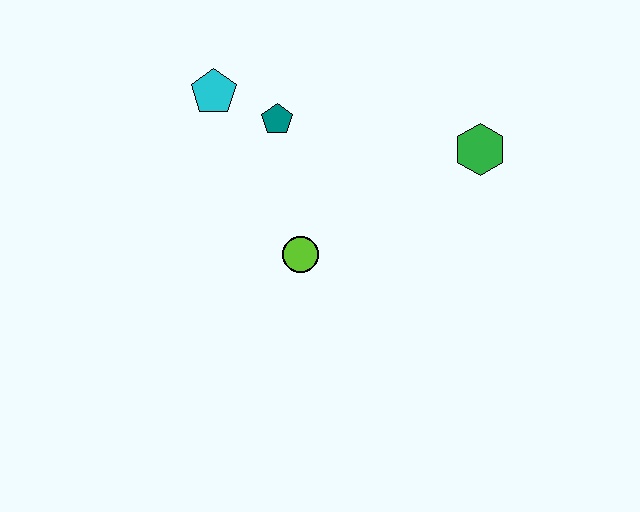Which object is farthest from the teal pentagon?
The green hexagon is farthest from the teal pentagon.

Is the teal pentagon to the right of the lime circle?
No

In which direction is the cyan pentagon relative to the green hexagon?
The cyan pentagon is to the left of the green hexagon.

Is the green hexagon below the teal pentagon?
Yes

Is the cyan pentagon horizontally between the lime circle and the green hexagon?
No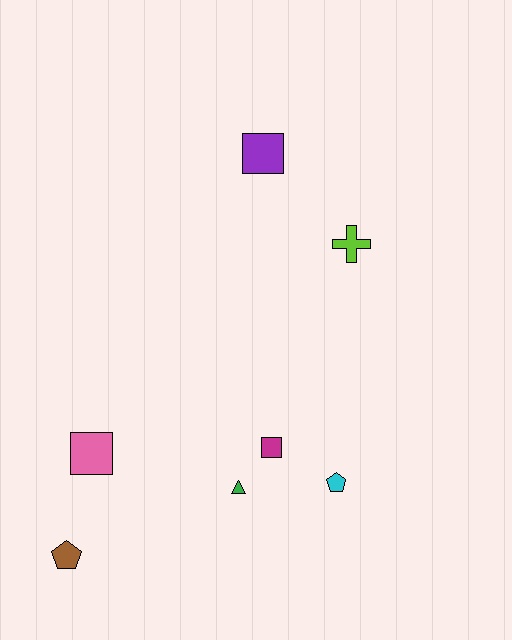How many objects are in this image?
There are 7 objects.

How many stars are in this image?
There are no stars.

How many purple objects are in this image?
There is 1 purple object.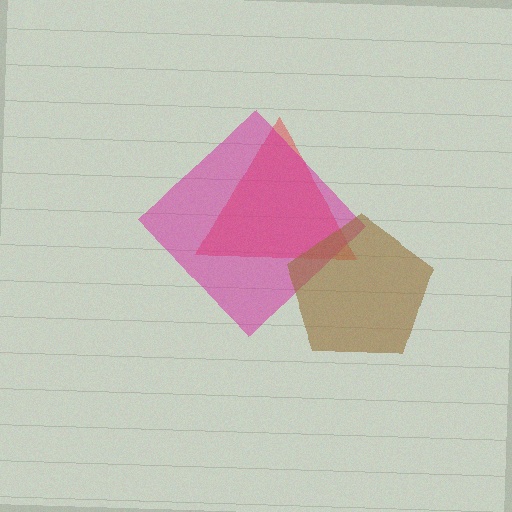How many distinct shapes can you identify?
There are 3 distinct shapes: a red triangle, a magenta diamond, a brown pentagon.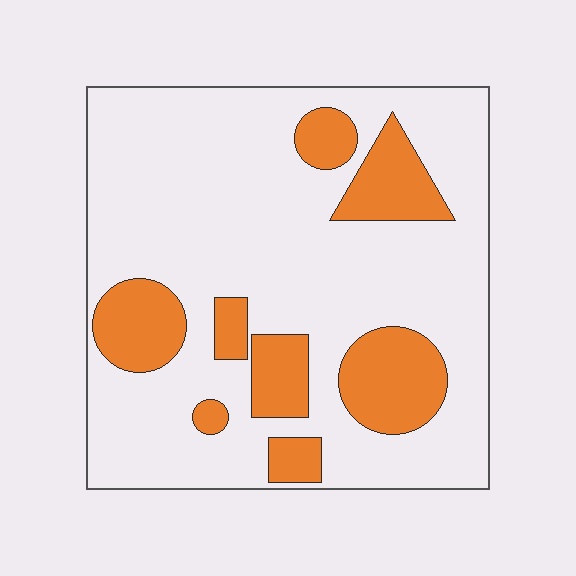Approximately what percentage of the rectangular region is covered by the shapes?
Approximately 25%.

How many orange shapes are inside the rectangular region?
8.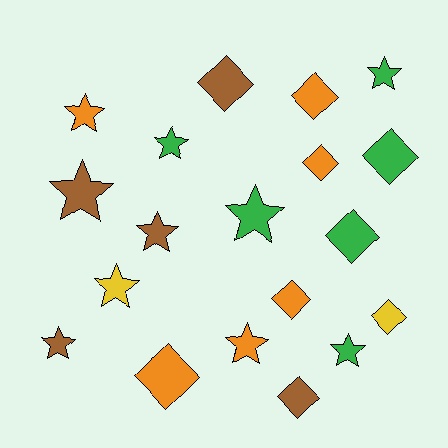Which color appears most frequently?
Orange, with 6 objects.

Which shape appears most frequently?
Star, with 10 objects.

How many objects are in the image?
There are 19 objects.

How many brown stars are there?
There are 3 brown stars.